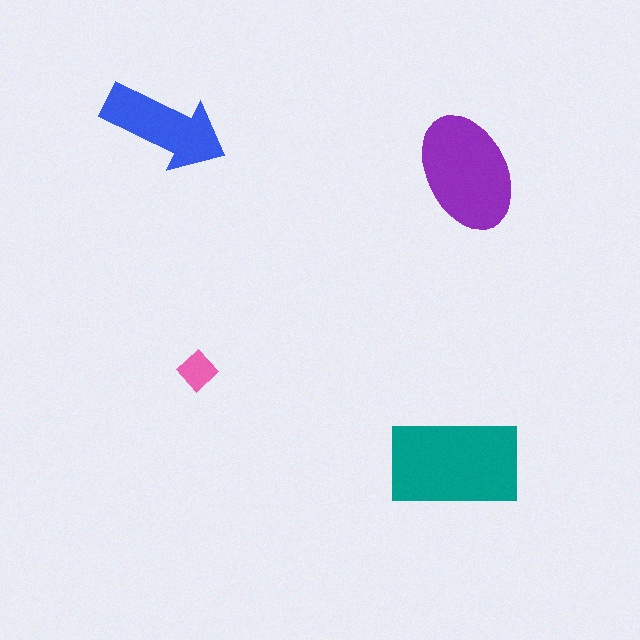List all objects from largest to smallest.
The teal rectangle, the purple ellipse, the blue arrow, the pink diamond.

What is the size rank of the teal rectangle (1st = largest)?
1st.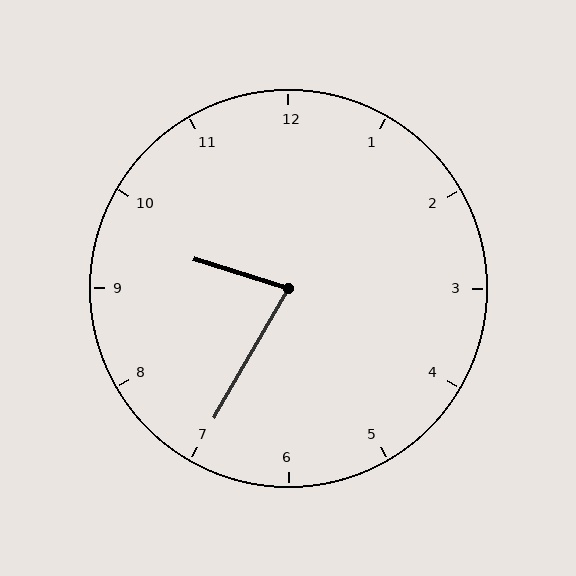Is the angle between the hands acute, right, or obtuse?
It is acute.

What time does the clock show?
9:35.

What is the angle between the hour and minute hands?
Approximately 78 degrees.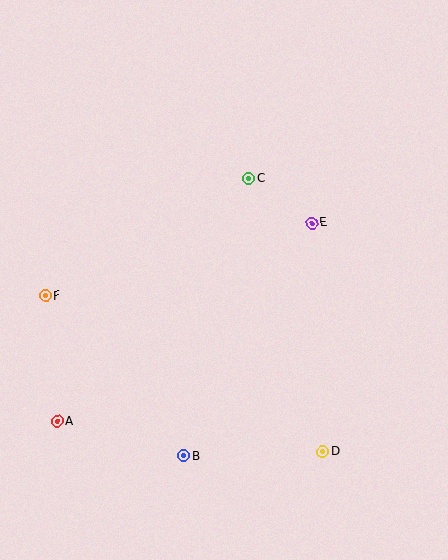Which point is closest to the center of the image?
Point C at (249, 179) is closest to the center.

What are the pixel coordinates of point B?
Point B is at (183, 456).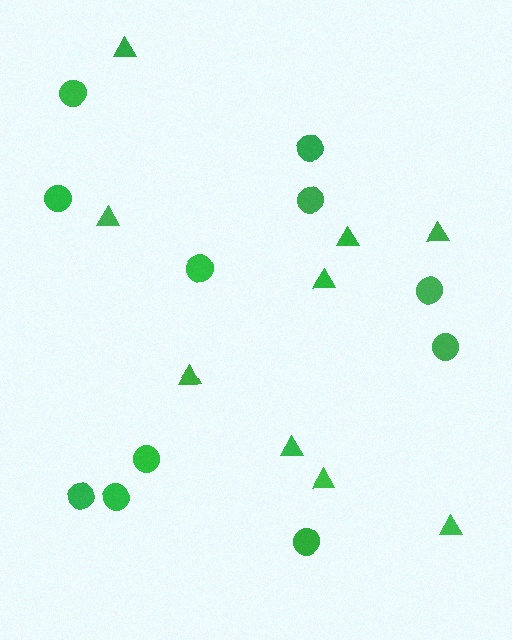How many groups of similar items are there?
There are 2 groups: one group of circles (11) and one group of triangles (9).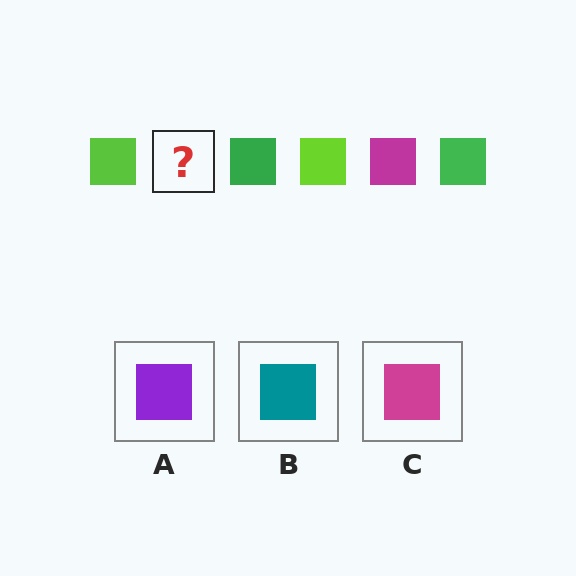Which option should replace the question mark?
Option C.